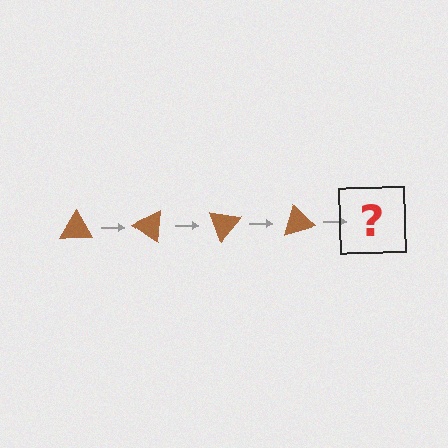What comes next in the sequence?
The next element should be a brown triangle rotated 140 degrees.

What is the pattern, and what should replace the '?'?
The pattern is that the triangle rotates 35 degrees each step. The '?' should be a brown triangle rotated 140 degrees.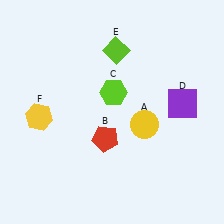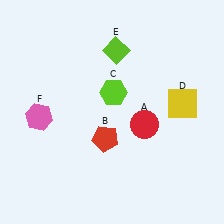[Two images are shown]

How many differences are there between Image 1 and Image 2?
There are 3 differences between the two images.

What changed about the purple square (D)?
In Image 1, D is purple. In Image 2, it changed to yellow.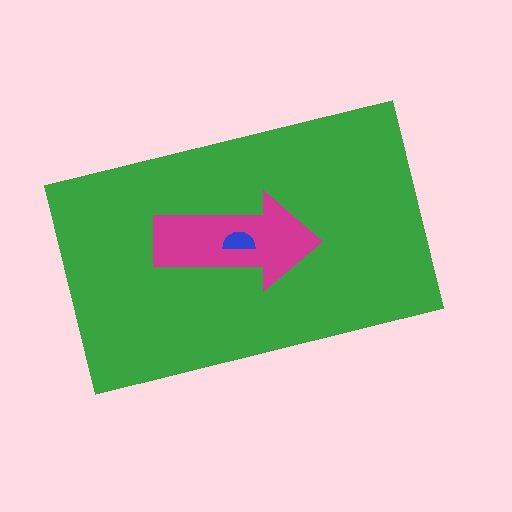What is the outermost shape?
The green rectangle.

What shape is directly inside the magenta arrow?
The blue semicircle.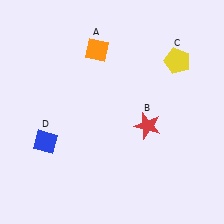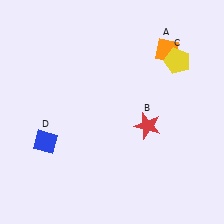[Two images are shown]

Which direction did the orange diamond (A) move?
The orange diamond (A) moved right.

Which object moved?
The orange diamond (A) moved right.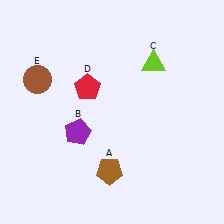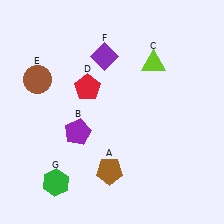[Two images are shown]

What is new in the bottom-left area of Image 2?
A green hexagon (G) was added in the bottom-left area of Image 2.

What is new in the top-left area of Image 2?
A purple diamond (F) was added in the top-left area of Image 2.